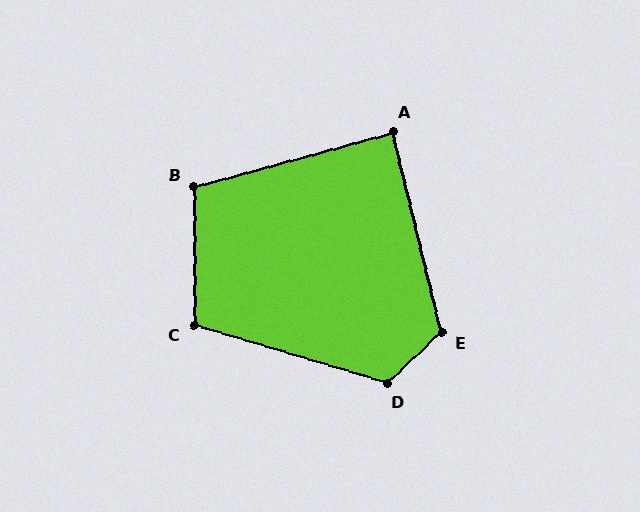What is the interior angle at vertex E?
Approximately 119 degrees (obtuse).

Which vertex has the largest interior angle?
D, at approximately 120 degrees.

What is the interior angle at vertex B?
Approximately 105 degrees (obtuse).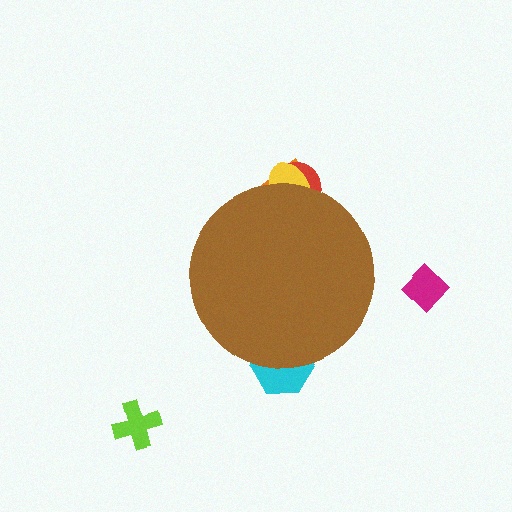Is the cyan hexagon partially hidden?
Yes, the cyan hexagon is partially hidden behind the brown circle.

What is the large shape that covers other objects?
A brown circle.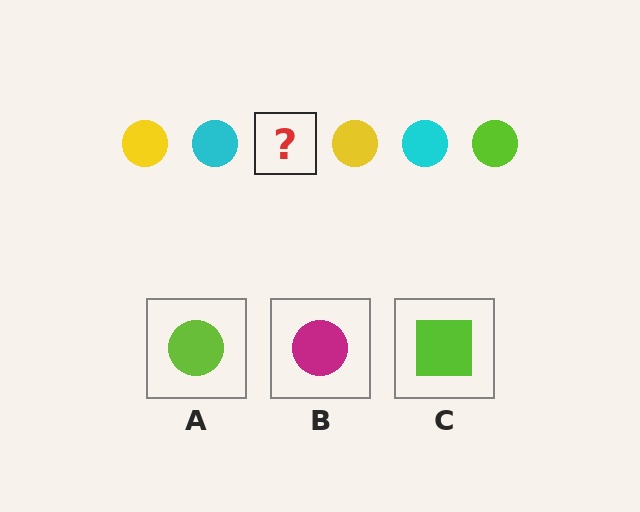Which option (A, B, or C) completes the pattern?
A.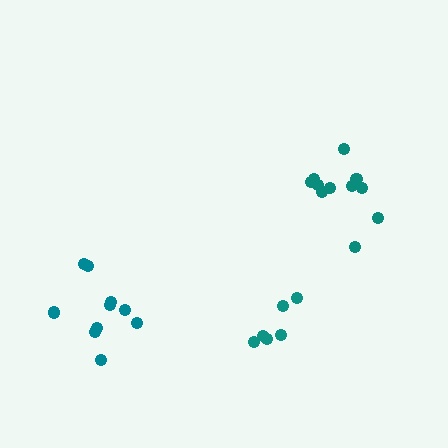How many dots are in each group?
Group 1: 6 dots, Group 2: 10 dots, Group 3: 11 dots (27 total).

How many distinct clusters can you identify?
There are 3 distinct clusters.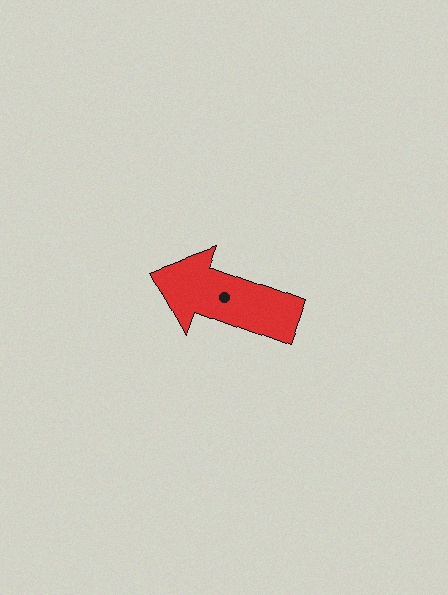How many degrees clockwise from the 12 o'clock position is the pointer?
Approximately 290 degrees.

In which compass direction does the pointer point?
West.